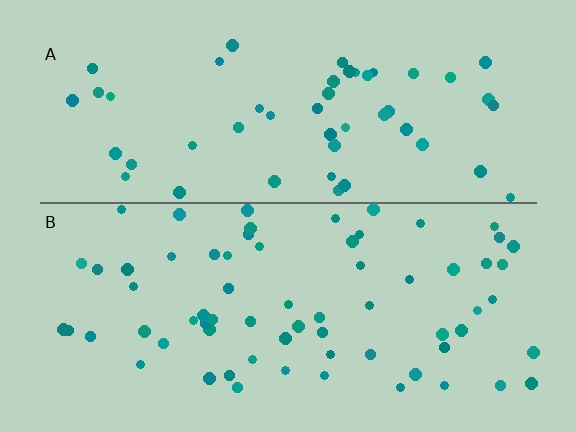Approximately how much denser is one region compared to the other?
Approximately 1.4× — region B over region A.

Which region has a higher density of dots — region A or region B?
B (the bottom).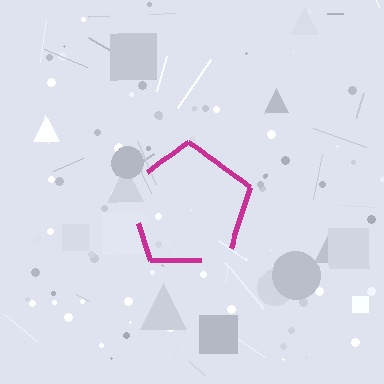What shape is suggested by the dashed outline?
The dashed outline suggests a pentagon.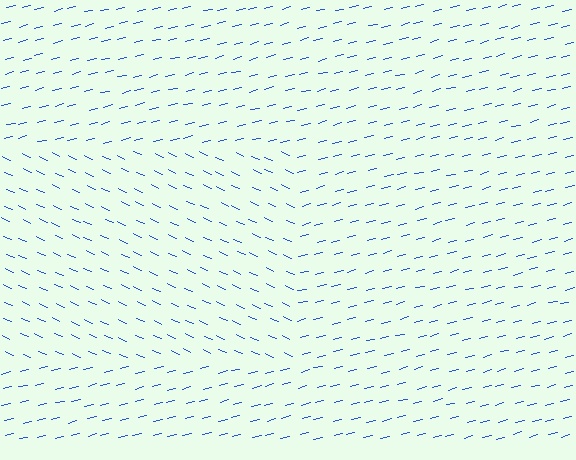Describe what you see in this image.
The image is filled with small blue line segments. A rectangle region in the image has lines oriented differently from the surrounding lines, creating a visible texture boundary.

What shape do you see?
I see a rectangle.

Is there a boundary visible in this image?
Yes, there is a texture boundary formed by a change in line orientation.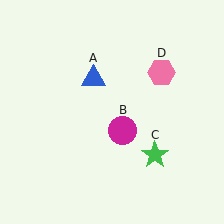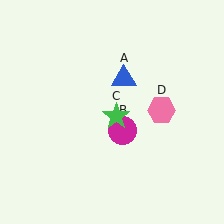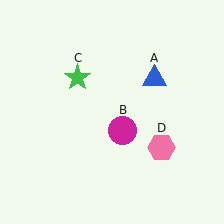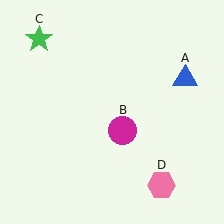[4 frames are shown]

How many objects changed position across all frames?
3 objects changed position: blue triangle (object A), green star (object C), pink hexagon (object D).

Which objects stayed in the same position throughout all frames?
Magenta circle (object B) remained stationary.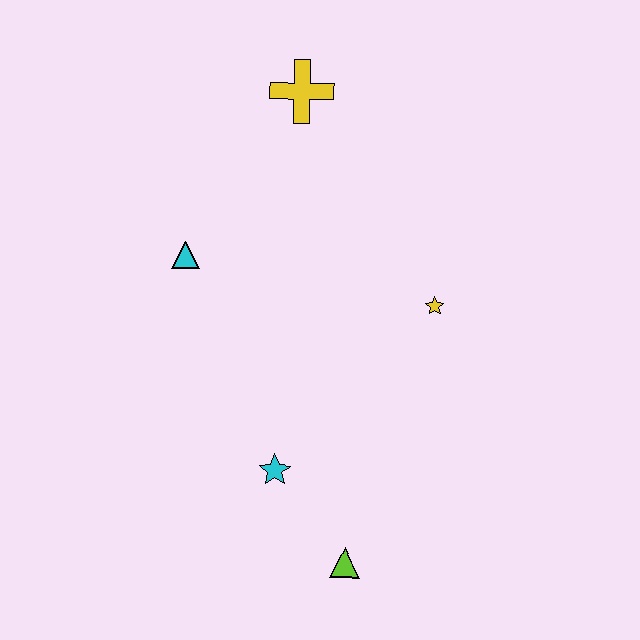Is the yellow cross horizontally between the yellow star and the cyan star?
Yes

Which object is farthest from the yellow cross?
The lime triangle is farthest from the yellow cross.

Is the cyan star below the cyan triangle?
Yes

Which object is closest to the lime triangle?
The cyan star is closest to the lime triangle.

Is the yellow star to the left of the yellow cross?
No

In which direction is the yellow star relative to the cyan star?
The yellow star is above the cyan star.